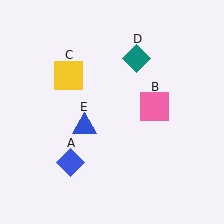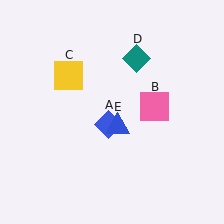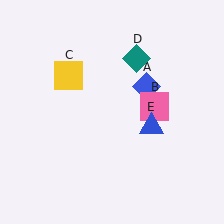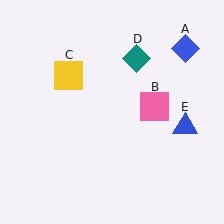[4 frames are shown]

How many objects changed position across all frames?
2 objects changed position: blue diamond (object A), blue triangle (object E).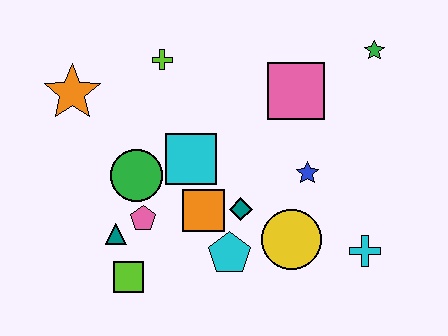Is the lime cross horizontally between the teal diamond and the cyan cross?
No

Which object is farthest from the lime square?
The green star is farthest from the lime square.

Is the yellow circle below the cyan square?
Yes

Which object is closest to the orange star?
The lime cross is closest to the orange star.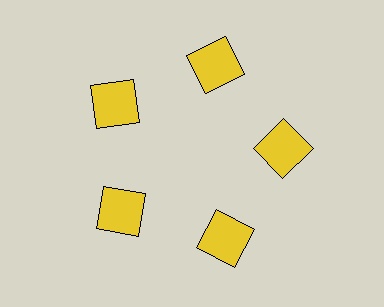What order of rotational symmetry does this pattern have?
This pattern has 5-fold rotational symmetry.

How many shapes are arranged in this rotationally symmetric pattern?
There are 5 shapes, arranged in 5 groups of 1.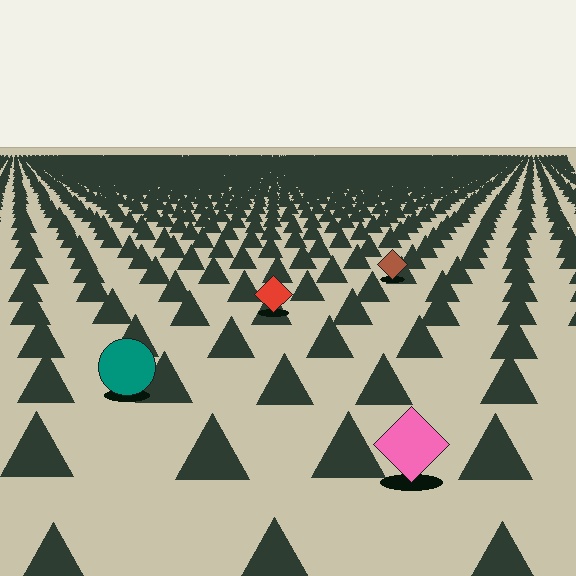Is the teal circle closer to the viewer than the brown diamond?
Yes. The teal circle is closer — you can tell from the texture gradient: the ground texture is coarser near it.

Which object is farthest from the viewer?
The brown diamond is farthest from the viewer. It appears smaller and the ground texture around it is denser.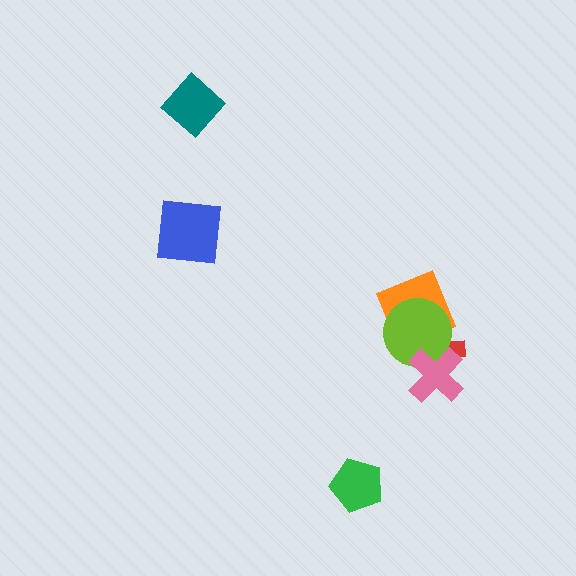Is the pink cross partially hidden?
No, no other shape covers it.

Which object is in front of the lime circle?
The pink cross is in front of the lime circle.